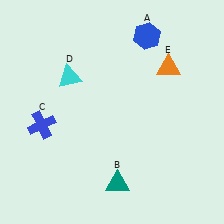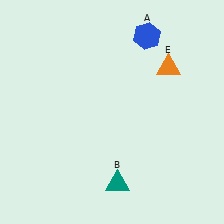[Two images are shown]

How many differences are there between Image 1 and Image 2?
There are 2 differences between the two images.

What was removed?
The blue cross (C), the cyan triangle (D) were removed in Image 2.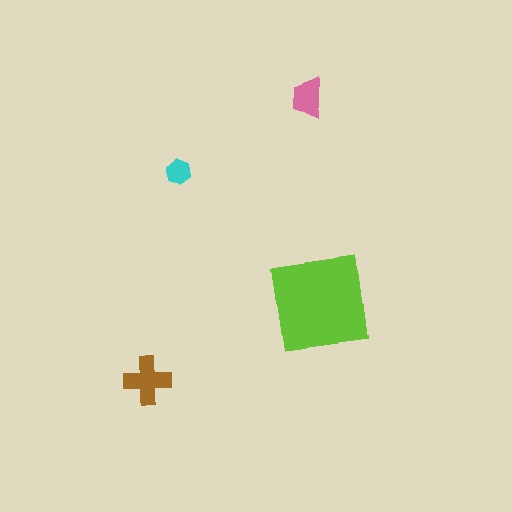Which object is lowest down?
The brown cross is bottommost.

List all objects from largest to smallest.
The lime square, the brown cross, the pink trapezoid, the cyan hexagon.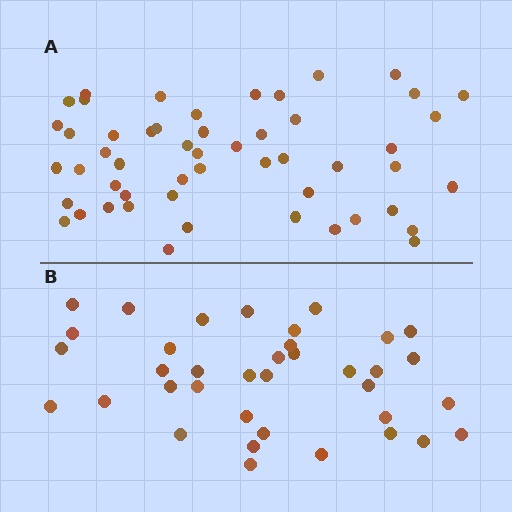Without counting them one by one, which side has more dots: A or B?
Region A (the top region) has more dots.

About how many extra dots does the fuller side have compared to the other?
Region A has approximately 15 more dots than region B.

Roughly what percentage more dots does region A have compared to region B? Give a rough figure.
About 40% more.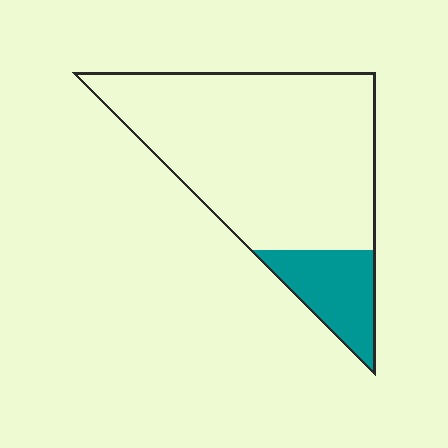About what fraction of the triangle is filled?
About one sixth (1/6).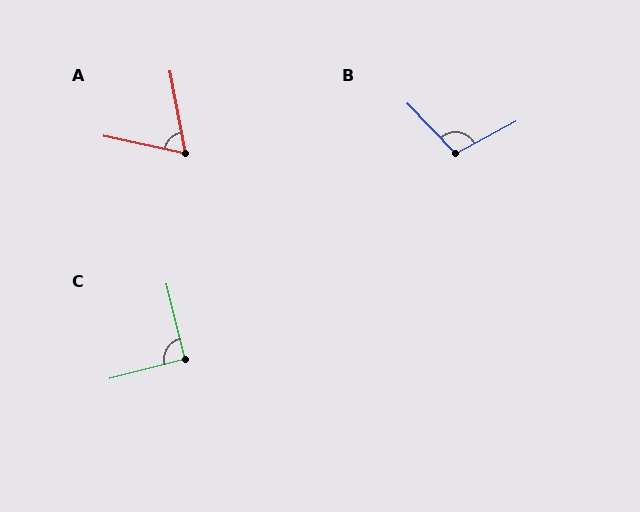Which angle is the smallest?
A, at approximately 67 degrees.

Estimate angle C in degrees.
Approximately 90 degrees.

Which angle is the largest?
B, at approximately 105 degrees.